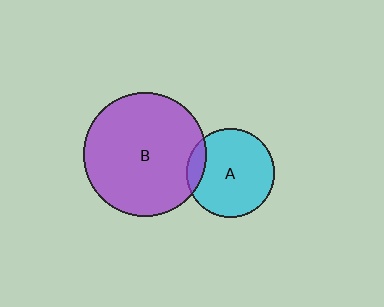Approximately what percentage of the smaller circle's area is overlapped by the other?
Approximately 10%.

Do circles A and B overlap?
Yes.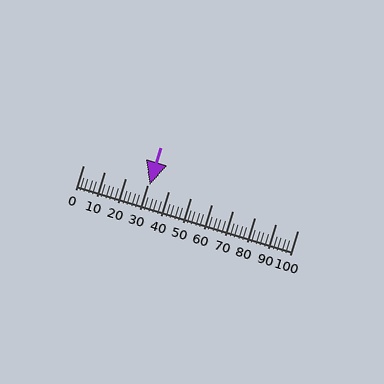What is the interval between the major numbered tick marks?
The major tick marks are spaced 10 units apart.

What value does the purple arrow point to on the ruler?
The purple arrow points to approximately 31.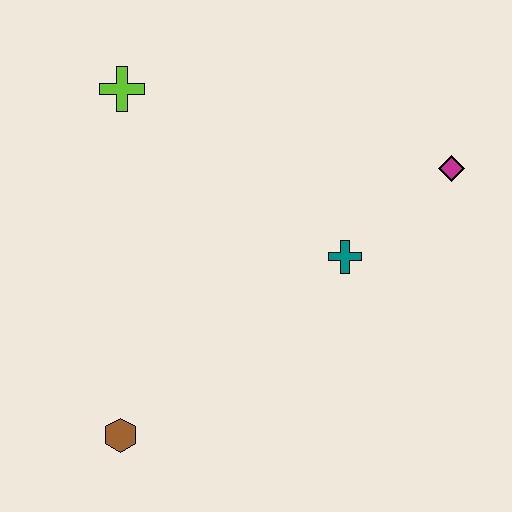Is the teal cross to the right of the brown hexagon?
Yes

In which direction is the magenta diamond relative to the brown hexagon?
The magenta diamond is to the right of the brown hexagon.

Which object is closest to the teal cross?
The magenta diamond is closest to the teal cross.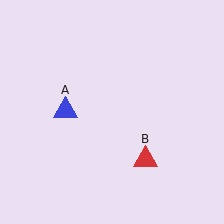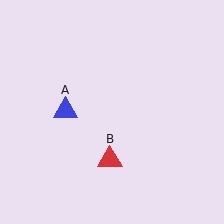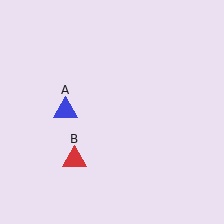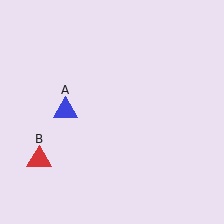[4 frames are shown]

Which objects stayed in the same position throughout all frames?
Blue triangle (object A) remained stationary.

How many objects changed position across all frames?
1 object changed position: red triangle (object B).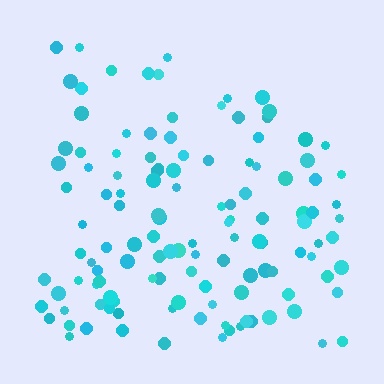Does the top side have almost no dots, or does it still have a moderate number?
Still a moderate number, just noticeably fewer than the bottom.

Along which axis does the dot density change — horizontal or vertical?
Vertical.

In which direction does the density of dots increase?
From top to bottom, with the bottom side densest.